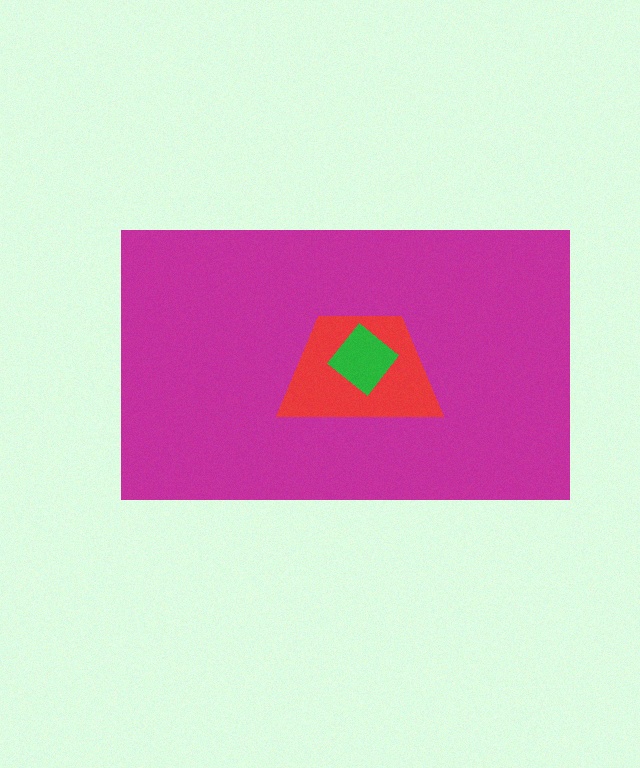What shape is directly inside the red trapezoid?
The green diamond.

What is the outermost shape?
The magenta rectangle.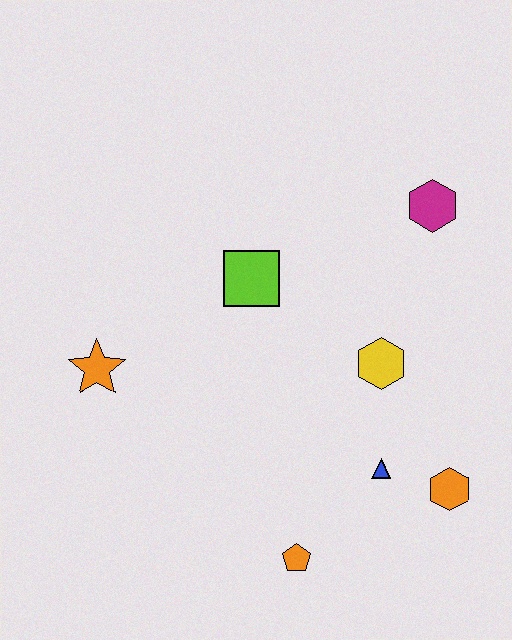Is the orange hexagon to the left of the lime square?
No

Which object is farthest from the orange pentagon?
The magenta hexagon is farthest from the orange pentagon.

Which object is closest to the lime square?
The yellow hexagon is closest to the lime square.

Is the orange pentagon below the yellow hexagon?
Yes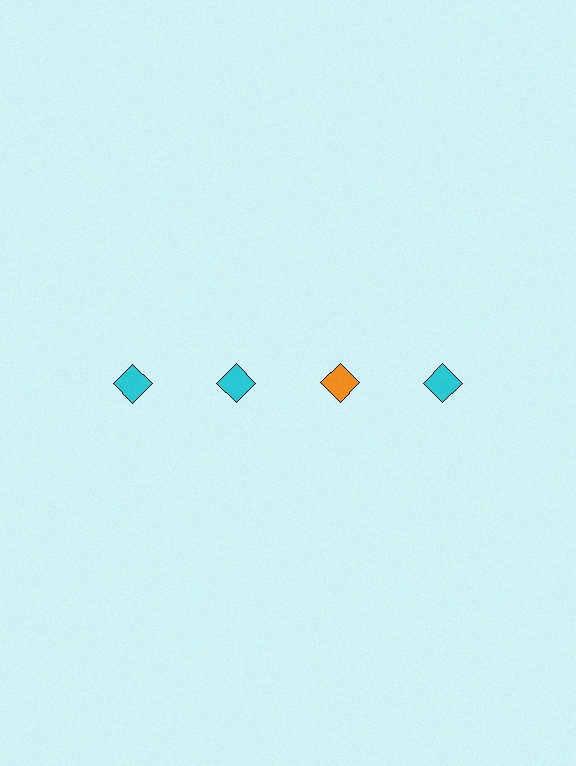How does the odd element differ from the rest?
It has a different color: orange instead of cyan.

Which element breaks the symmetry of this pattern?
The orange diamond in the top row, center column breaks the symmetry. All other shapes are cyan diamonds.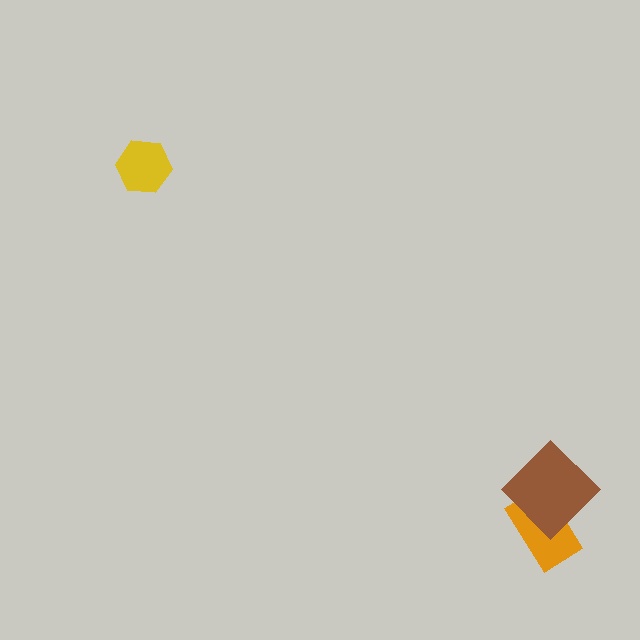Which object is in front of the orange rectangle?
The brown diamond is in front of the orange rectangle.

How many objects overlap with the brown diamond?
1 object overlaps with the brown diamond.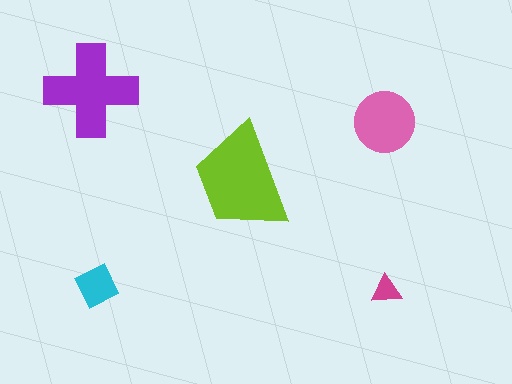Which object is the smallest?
The magenta triangle.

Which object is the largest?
The lime trapezoid.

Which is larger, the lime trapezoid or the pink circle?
The lime trapezoid.